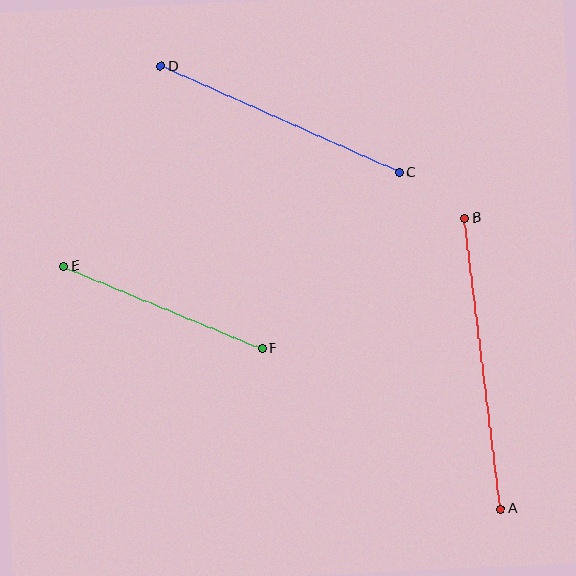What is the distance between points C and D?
The distance is approximately 261 pixels.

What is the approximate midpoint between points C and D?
The midpoint is at approximately (280, 120) pixels.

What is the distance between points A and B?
The distance is approximately 293 pixels.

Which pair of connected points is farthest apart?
Points A and B are farthest apart.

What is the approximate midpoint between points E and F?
The midpoint is at approximately (163, 307) pixels.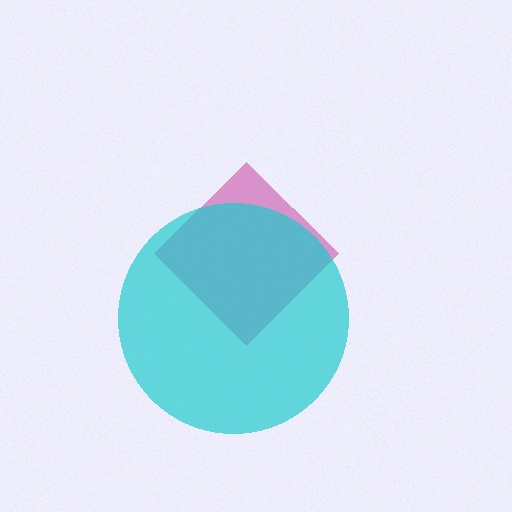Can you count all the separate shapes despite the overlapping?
Yes, there are 2 separate shapes.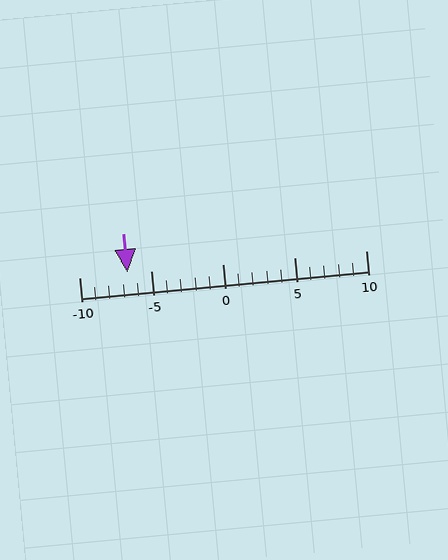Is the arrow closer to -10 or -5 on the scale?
The arrow is closer to -5.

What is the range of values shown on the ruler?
The ruler shows values from -10 to 10.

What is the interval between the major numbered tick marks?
The major tick marks are spaced 5 units apart.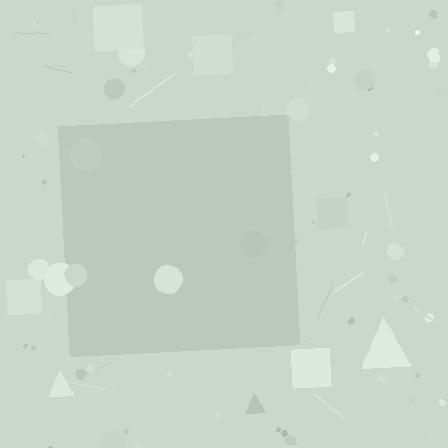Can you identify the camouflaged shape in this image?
The camouflaged shape is a square.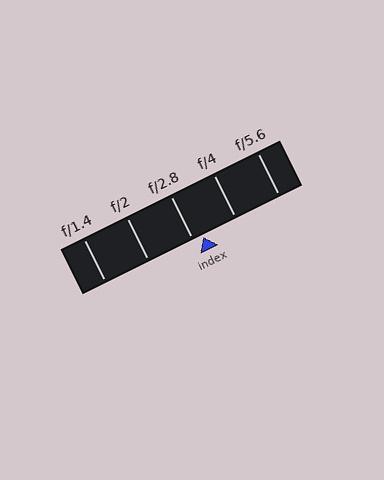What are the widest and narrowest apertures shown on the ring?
The widest aperture shown is f/1.4 and the narrowest is f/5.6.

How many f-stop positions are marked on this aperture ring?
There are 5 f-stop positions marked.